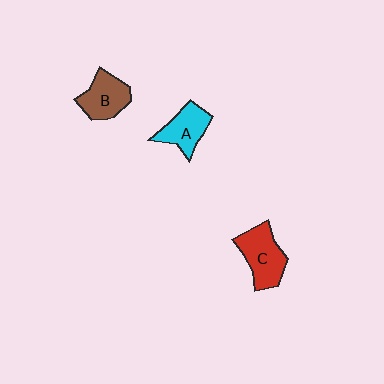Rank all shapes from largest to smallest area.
From largest to smallest: C (red), B (brown), A (cyan).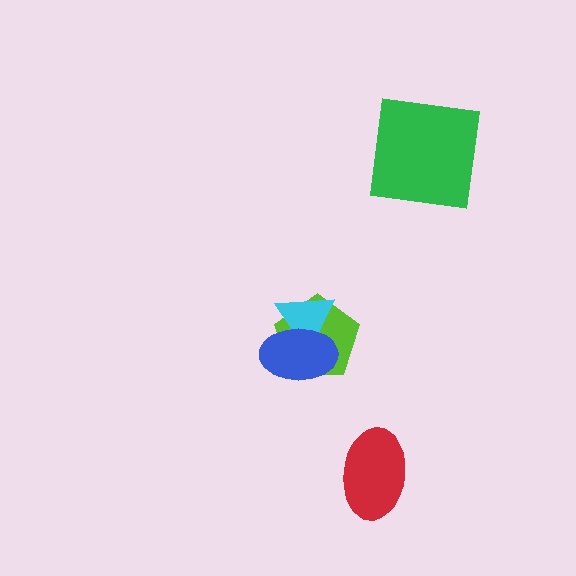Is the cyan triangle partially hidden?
Yes, it is partially covered by another shape.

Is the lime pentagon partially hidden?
Yes, it is partially covered by another shape.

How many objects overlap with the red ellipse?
0 objects overlap with the red ellipse.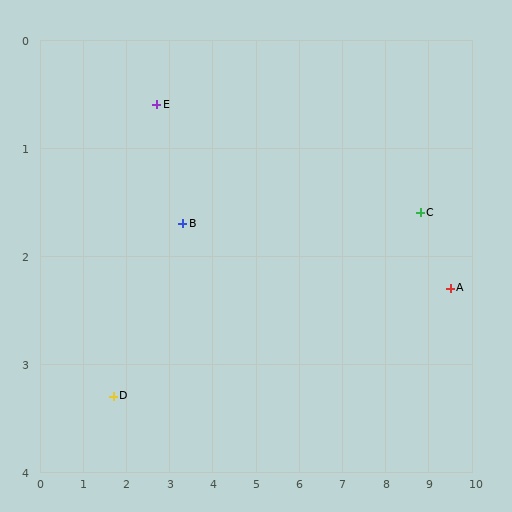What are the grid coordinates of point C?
Point C is at approximately (8.8, 1.6).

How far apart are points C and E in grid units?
Points C and E are about 6.2 grid units apart.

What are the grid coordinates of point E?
Point E is at approximately (2.7, 0.6).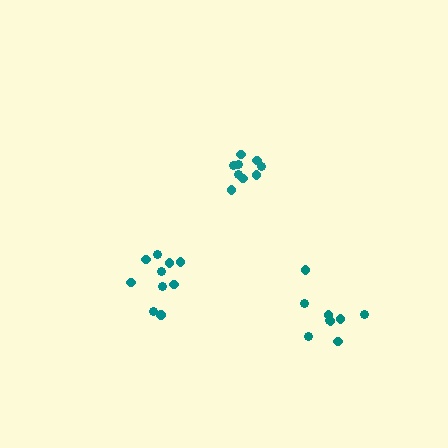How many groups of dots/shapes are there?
There are 3 groups.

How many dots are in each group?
Group 1: 9 dots, Group 2: 10 dots, Group 3: 9 dots (28 total).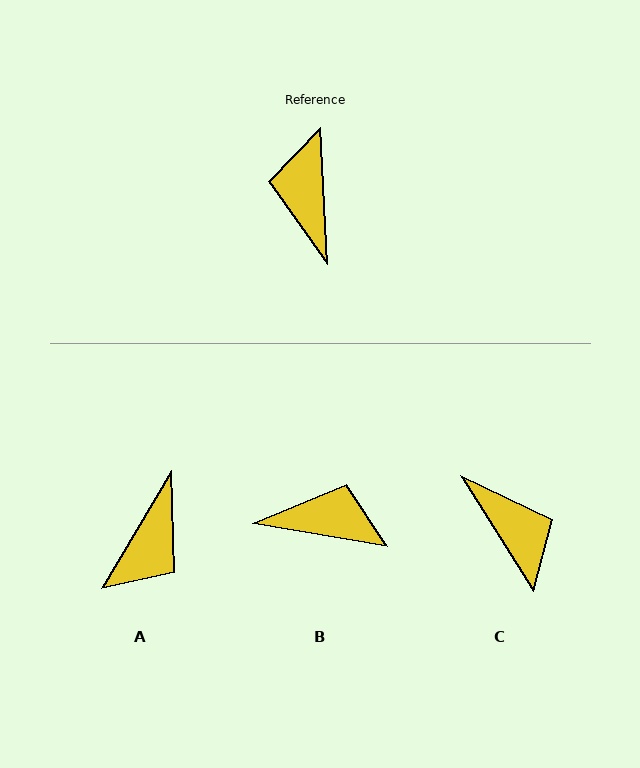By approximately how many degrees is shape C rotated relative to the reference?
Approximately 151 degrees clockwise.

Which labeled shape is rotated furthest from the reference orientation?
C, about 151 degrees away.